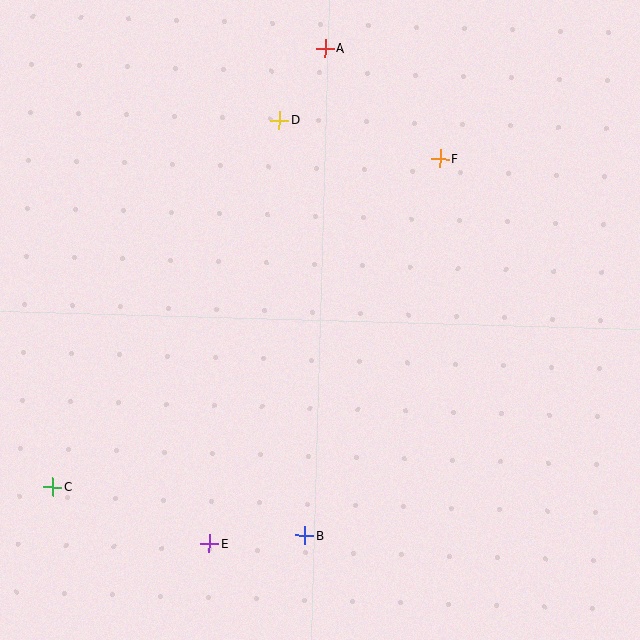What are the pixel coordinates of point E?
Point E is at (209, 544).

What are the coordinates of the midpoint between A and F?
The midpoint between A and F is at (382, 104).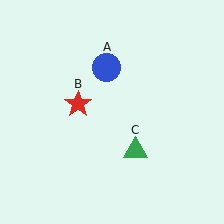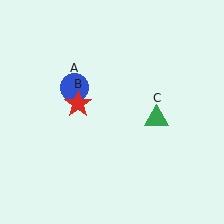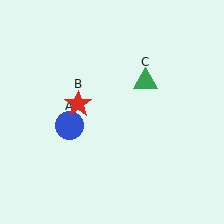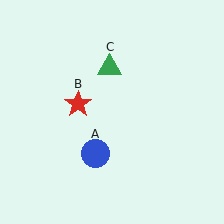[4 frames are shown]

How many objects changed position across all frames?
2 objects changed position: blue circle (object A), green triangle (object C).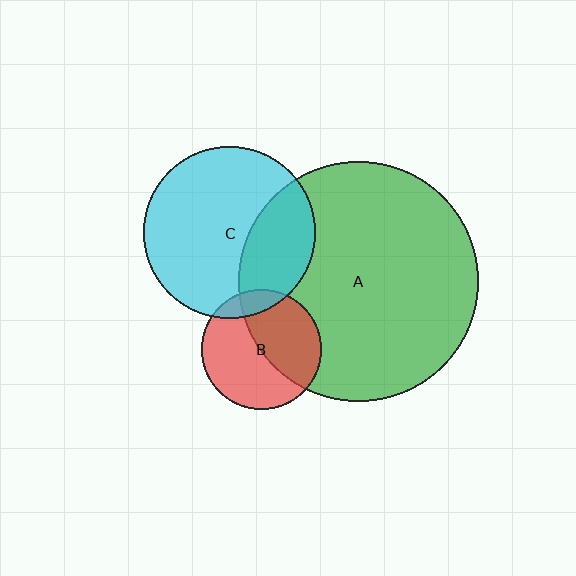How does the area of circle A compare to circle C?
Approximately 1.9 times.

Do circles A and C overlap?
Yes.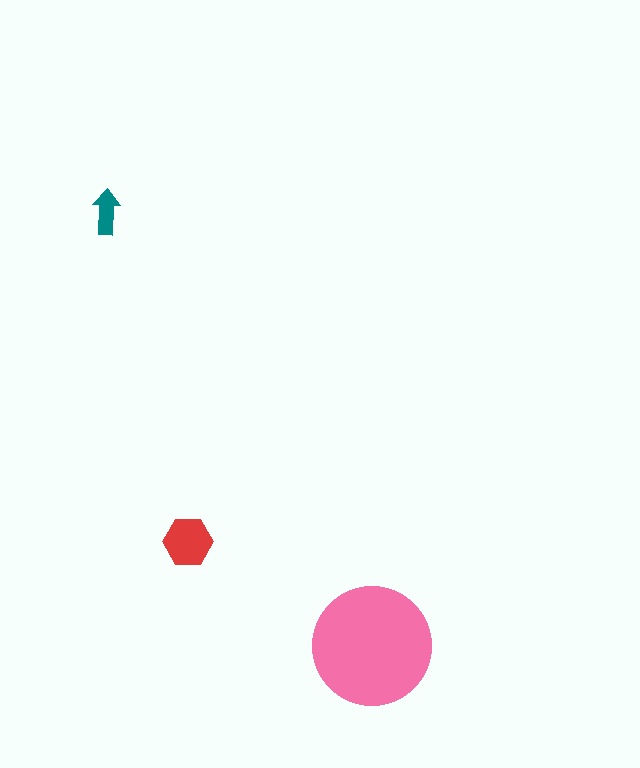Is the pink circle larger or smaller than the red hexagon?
Larger.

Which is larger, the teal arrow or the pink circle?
The pink circle.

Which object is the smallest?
The teal arrow.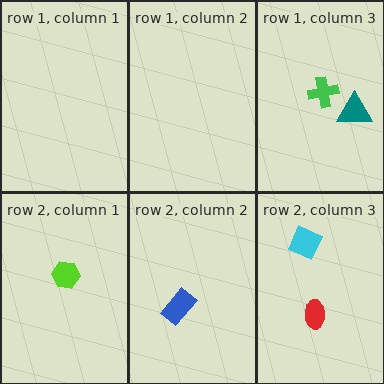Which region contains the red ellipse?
The row 2, column 3 region.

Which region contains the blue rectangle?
The row 2, column 2 region.